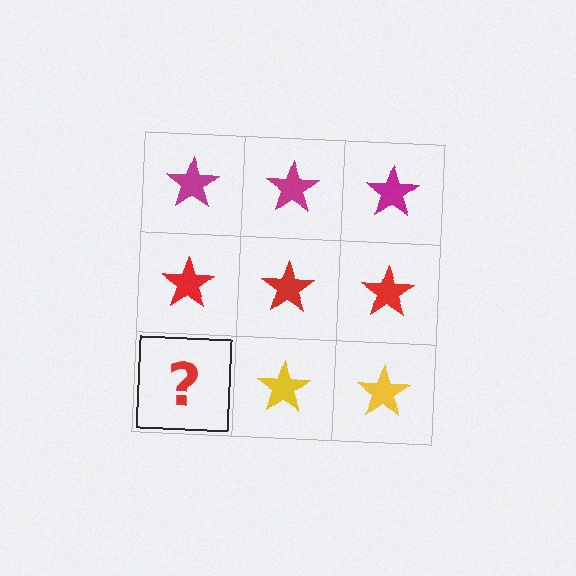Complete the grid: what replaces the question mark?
The question mark should be replaced with a yellow star.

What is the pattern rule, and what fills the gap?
The rule is that each row has a consistent color. The gap should be filled with a yellow star.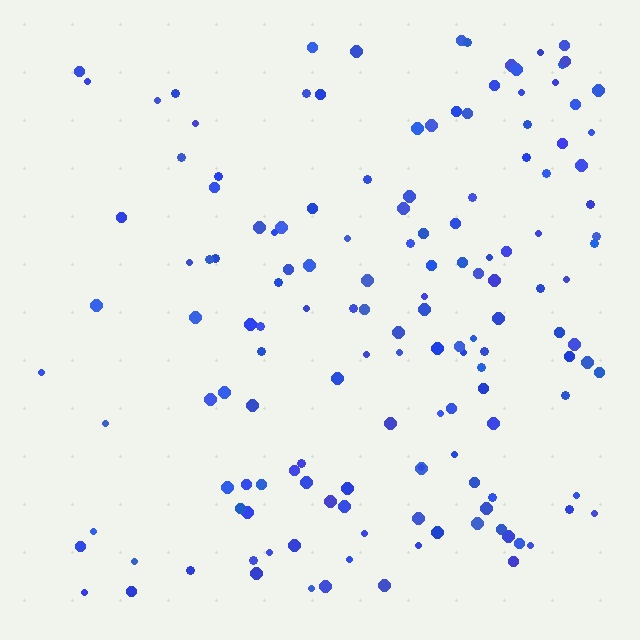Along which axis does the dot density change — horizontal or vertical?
Horizontal.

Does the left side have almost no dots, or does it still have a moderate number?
Still a moderate number, just noticeably fewer than the right.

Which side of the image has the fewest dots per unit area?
The left.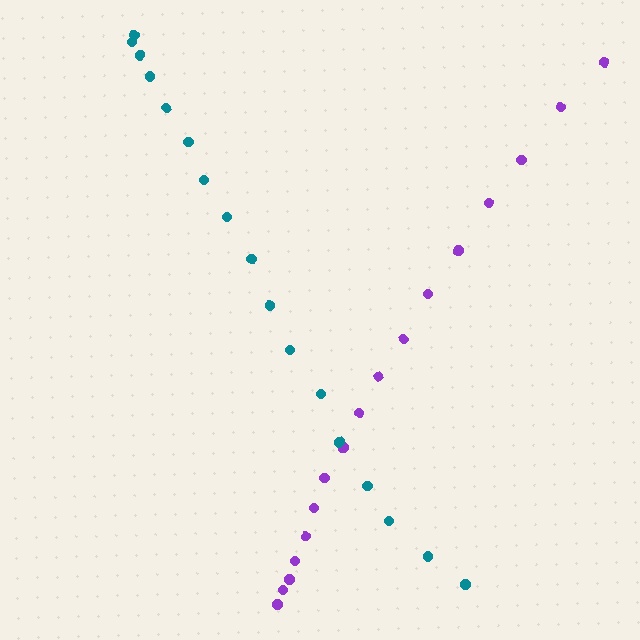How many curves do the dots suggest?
There are 2 distinct paths.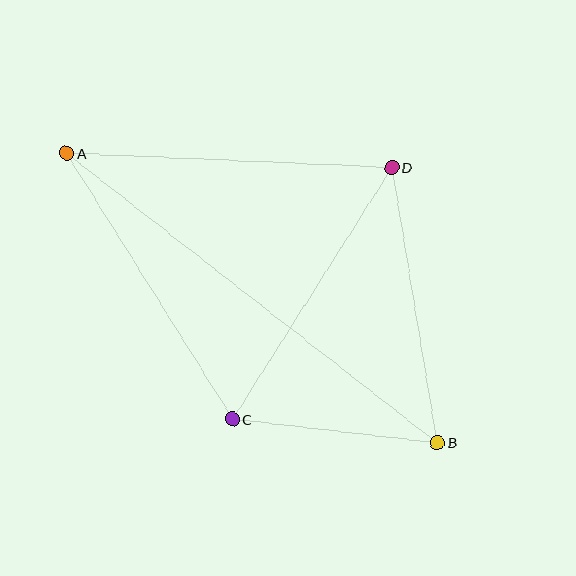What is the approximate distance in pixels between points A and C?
The distance between A and C is approximately 313 pixels.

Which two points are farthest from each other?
Points A and B are farthest from each other.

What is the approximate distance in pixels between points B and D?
The distance between B and D is approximately 279 pixels.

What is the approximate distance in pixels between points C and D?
The distance between C and D is approximately 298 pixels.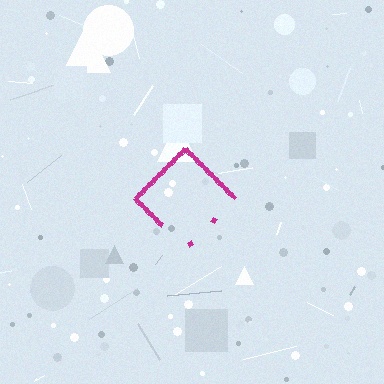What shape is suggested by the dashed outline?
The dashed outline suggests a diamond.